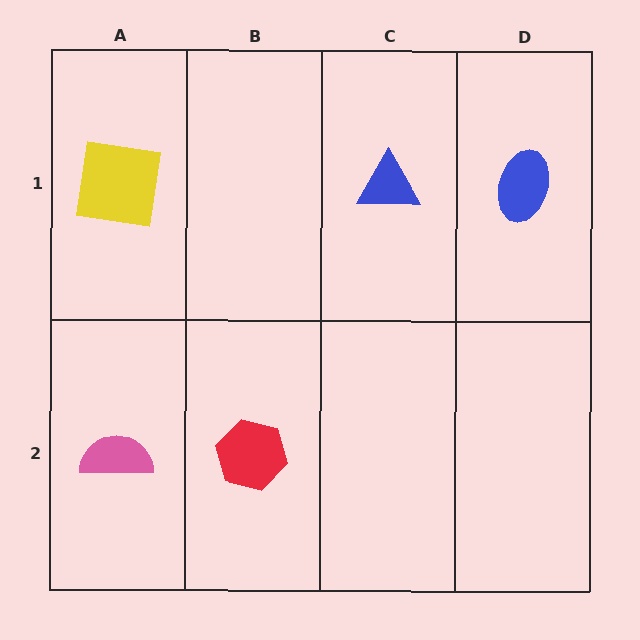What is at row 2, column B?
A red hexagon.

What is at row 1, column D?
A blue ellipse.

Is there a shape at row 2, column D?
No, that cell is empty.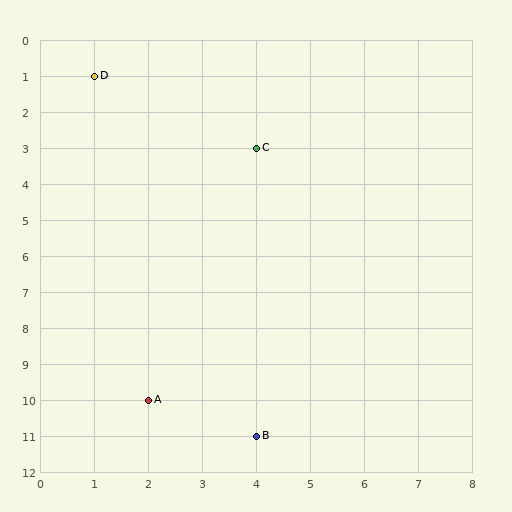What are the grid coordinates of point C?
Point C is at grid coordinates (4, 3).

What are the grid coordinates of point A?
Point A is at grid coordinates (2, 10).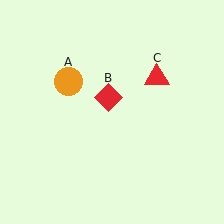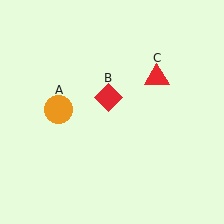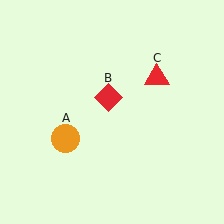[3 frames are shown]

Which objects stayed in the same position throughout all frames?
Red diamond (object B) and red triangle (object C) remained stationary.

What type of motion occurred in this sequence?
The orange circle (object A) rotated counterclockwise around the center of the scene.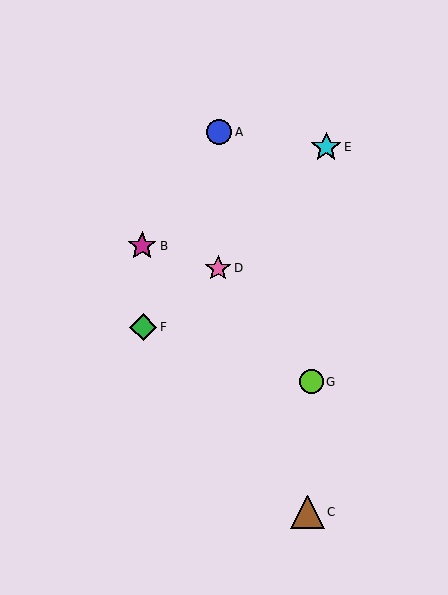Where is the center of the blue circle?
The center of the blue circle is at (219, 132).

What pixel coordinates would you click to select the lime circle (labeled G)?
Click at (312, 382) to select the lime circle G.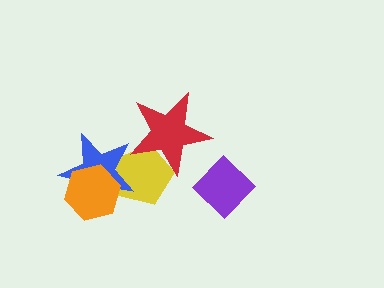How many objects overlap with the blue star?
2 objects overlap with the blue star.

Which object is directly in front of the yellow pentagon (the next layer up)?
The blue star is directly in front of the yellow pentagon.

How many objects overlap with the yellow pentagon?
3 objects overlap with the yellow pentagon.